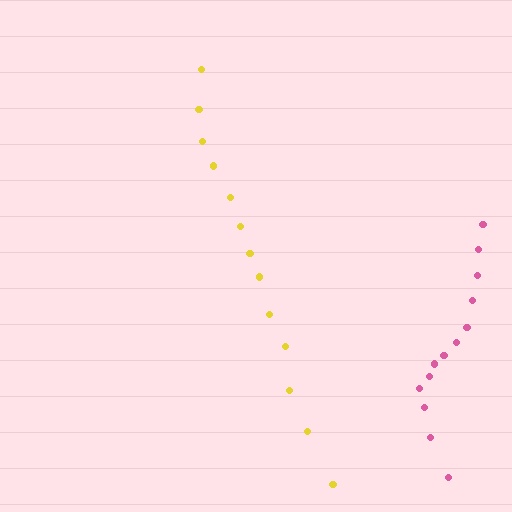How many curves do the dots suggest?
There are 2 distinct paths.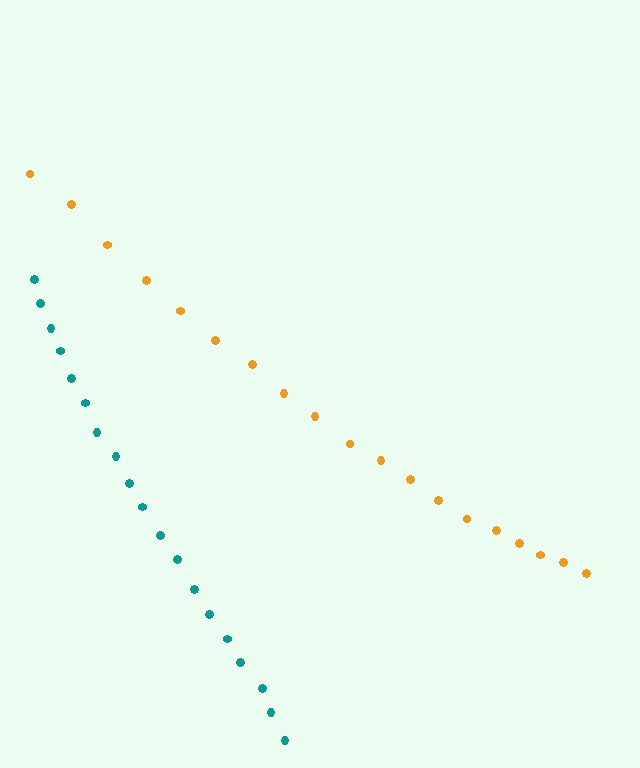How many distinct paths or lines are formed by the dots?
There are 2 distinct paths.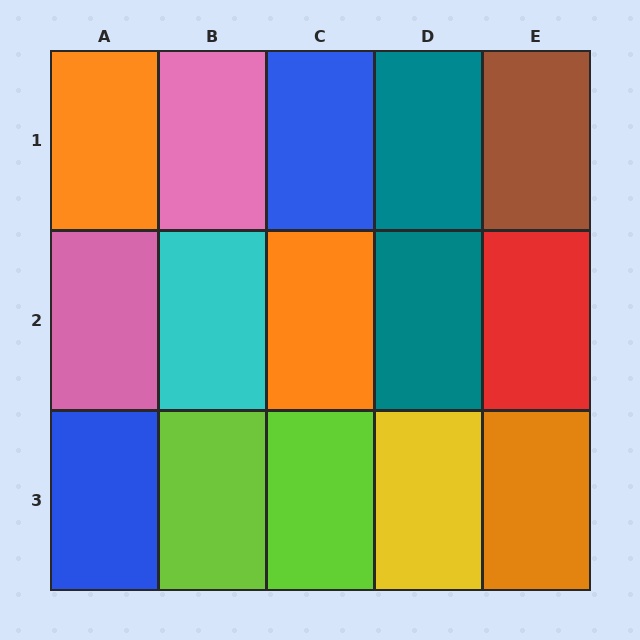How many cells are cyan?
1 cell is cyan.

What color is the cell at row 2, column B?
Cyan.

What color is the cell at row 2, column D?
Teal.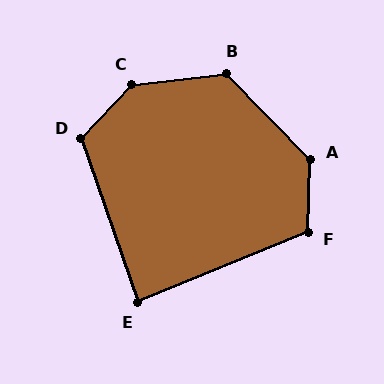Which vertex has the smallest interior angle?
E, at approximately 87 degrees.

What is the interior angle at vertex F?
Approximately 114 degrees (obtuse).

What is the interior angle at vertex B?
Approximately 128 degrees (obtuse).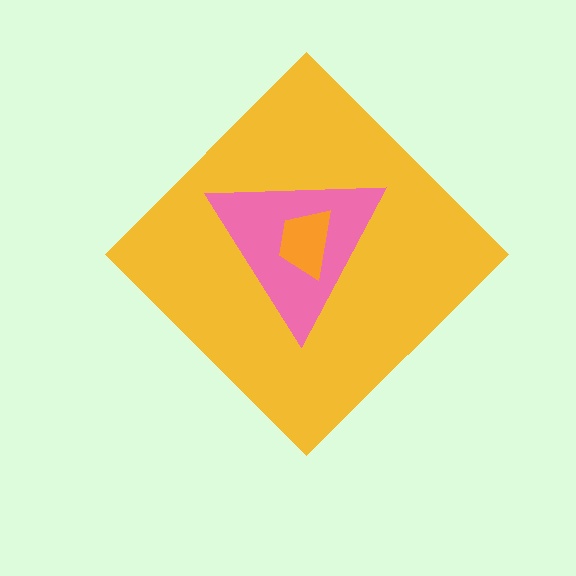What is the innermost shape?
The orange trapezoid.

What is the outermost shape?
The yellow diamond.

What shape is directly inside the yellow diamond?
The pink triangle.